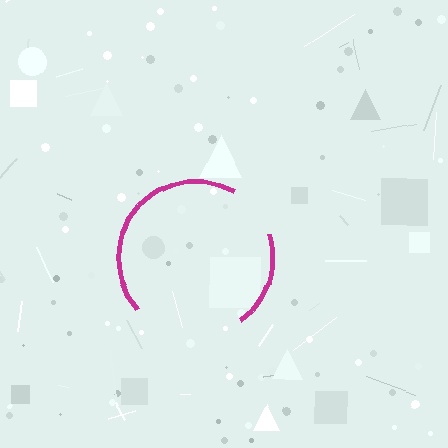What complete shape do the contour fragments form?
The contour fragments form a circle.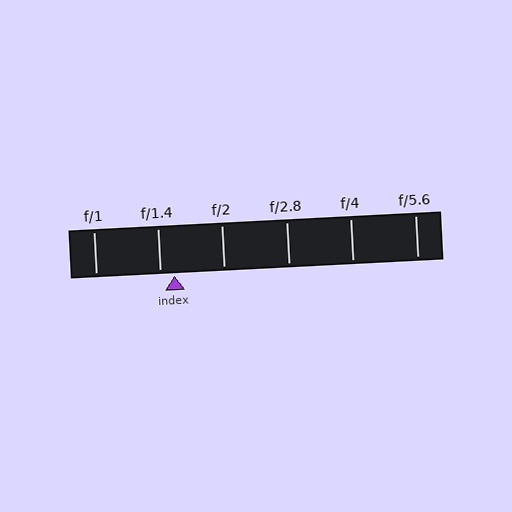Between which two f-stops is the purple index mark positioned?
The index mark is between f/1.4 and f/2.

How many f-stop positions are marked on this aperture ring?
There are 6 f-stop positions marked.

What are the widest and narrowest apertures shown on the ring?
The widest aperture shown is f/1 and the narrowest is f/5.6.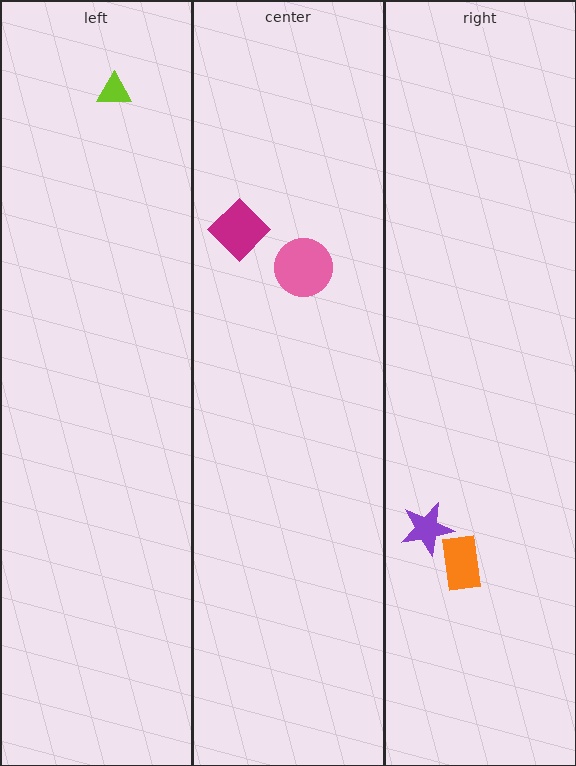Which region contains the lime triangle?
The left region.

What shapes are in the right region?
The purple star, the orange rectangle.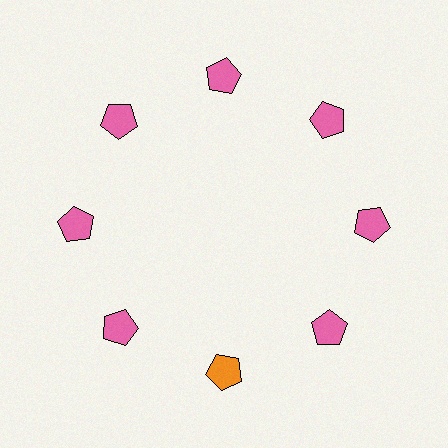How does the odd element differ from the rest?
It has a different color: orange instead of pink.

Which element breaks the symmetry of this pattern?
The orange pentagon at roughly the 6 o'clock position breaks the symmetry. All other shapes are pink pentagons.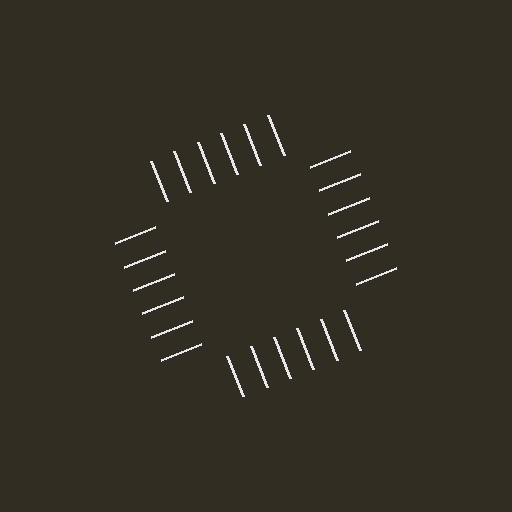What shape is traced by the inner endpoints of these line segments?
An illusory square — the line segments terminate on its edges but no continuous stroke is drawn.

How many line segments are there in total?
24 — 6 along each of the 4 edges.